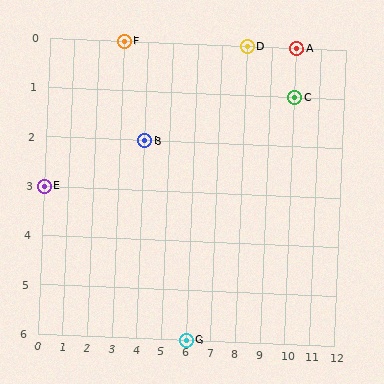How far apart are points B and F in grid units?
Points B and F are 1 column and 2 rows apart (about 2.2 grid units diagonally).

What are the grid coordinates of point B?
Point B is at grid coordinates (4, 2).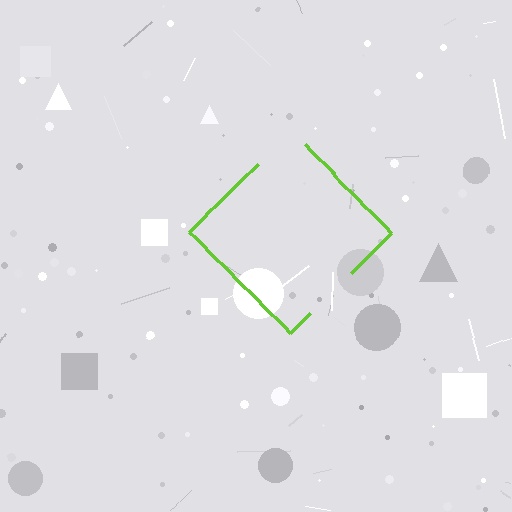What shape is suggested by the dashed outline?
The dashed outline suggests a diamond.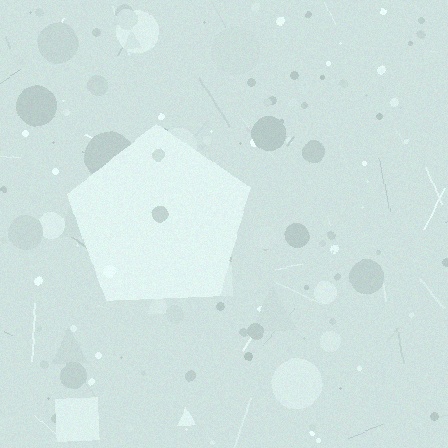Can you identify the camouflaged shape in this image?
The camouflaged shape is a pentagon.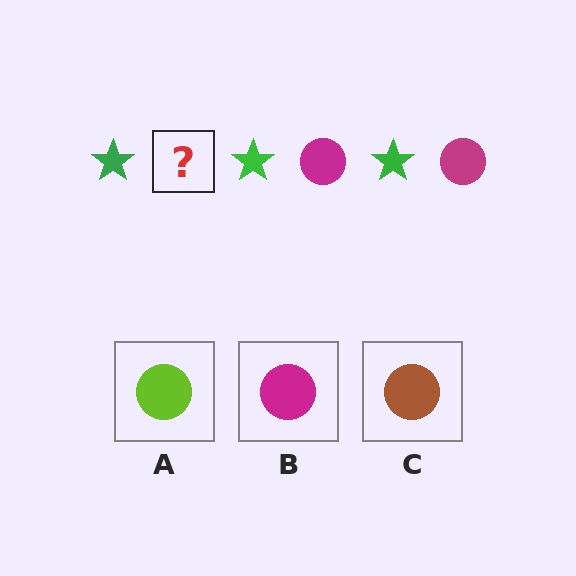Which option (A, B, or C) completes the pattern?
B.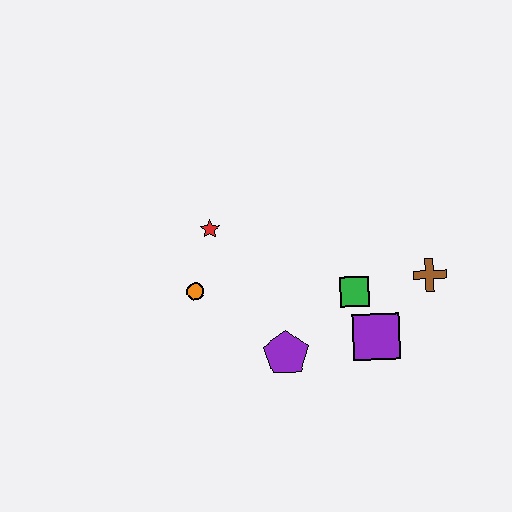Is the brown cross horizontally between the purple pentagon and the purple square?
No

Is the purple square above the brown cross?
No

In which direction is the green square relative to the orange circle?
The green square is to the right of the orange circle.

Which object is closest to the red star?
The orange circle is closest to the red star.